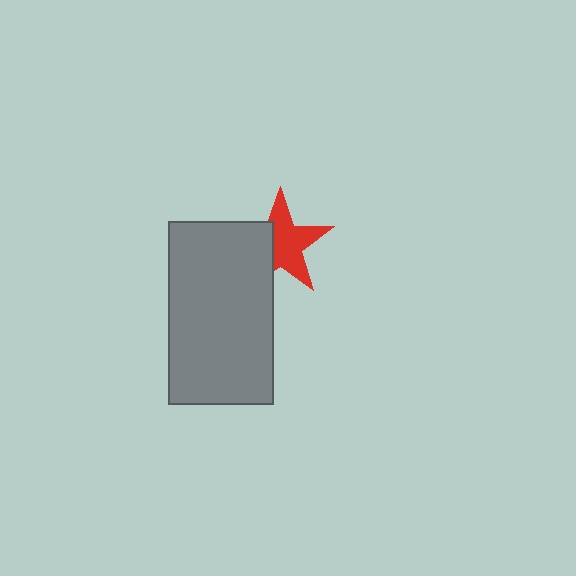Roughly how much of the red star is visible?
About half of it is visible (roughly 63%).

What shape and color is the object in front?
The object in front is a gray rectangle.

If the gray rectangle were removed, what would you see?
You would see the complete red star.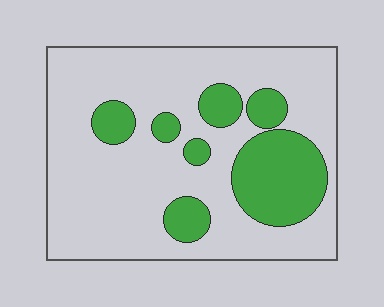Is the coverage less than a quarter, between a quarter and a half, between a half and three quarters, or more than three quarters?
Less than a quarter.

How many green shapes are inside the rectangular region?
7.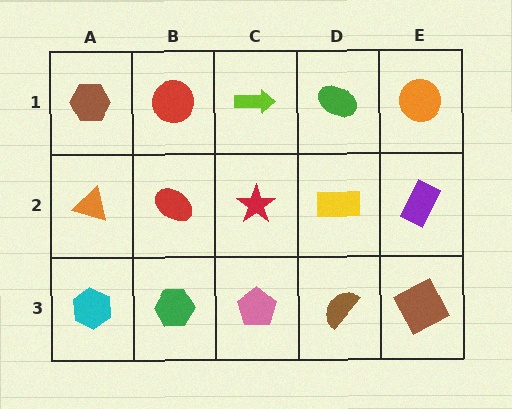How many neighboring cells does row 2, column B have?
4.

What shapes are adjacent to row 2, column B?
A red circle (row 1, column B), a green hexagon (row 3, column B), an orange triangle (row 2, column A), a red star (row 2, column C).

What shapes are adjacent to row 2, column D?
A green ellipse (row 1, column D), a brown semicircle (row 3, column D), a red star (row 2, column C), a purple rectangle (row 2, column E).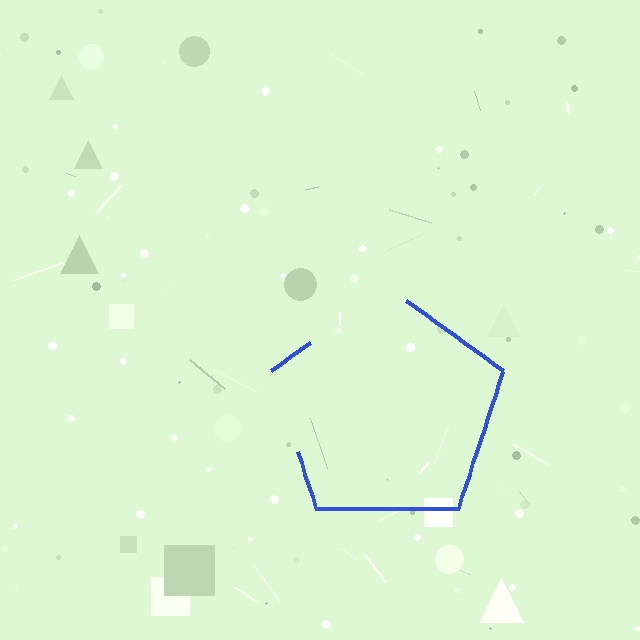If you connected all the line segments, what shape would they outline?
They would outline a pentagon.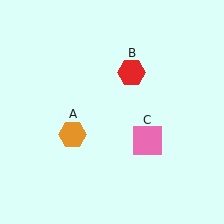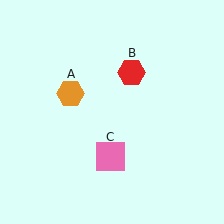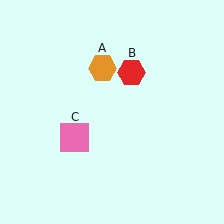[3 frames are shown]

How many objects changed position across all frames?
2 objects changed position: orange hexagon (object A), pink square (object C).